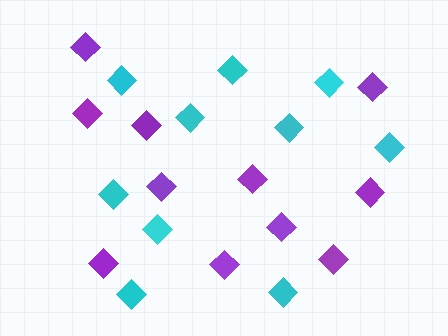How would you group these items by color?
There are 2 groups: one group of cyan diamonds (10) and one group of purple diamonds (11).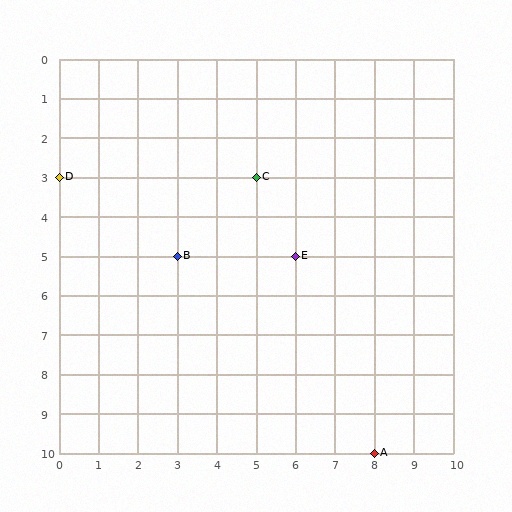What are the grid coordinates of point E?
Point E is at grid coordinates (6, 5).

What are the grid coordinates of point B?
Point B is at grid coordinates (3, 5).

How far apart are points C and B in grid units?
Points C and B are 2 columns and 2 rows apart (about 2.8 grid units diagonally).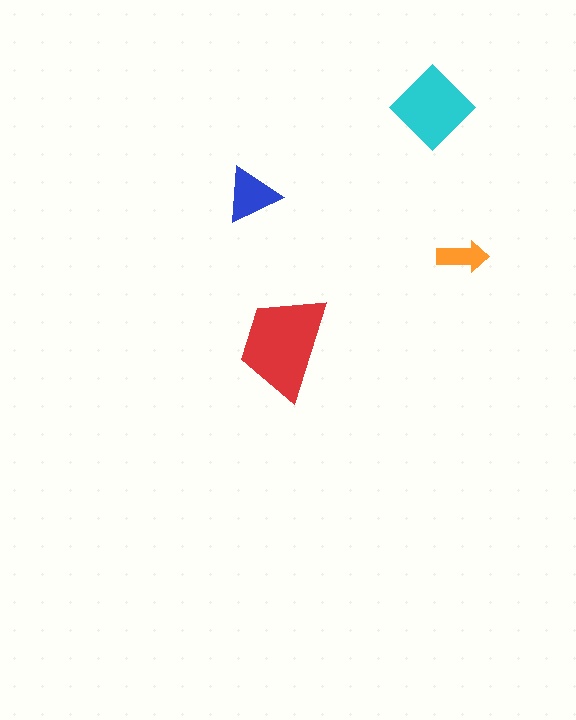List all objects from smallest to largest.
The orange arrow, the blue triangle, the cyan diamond, the red trapezoid.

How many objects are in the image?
There are 4 objects in the image.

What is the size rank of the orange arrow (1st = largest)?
4th.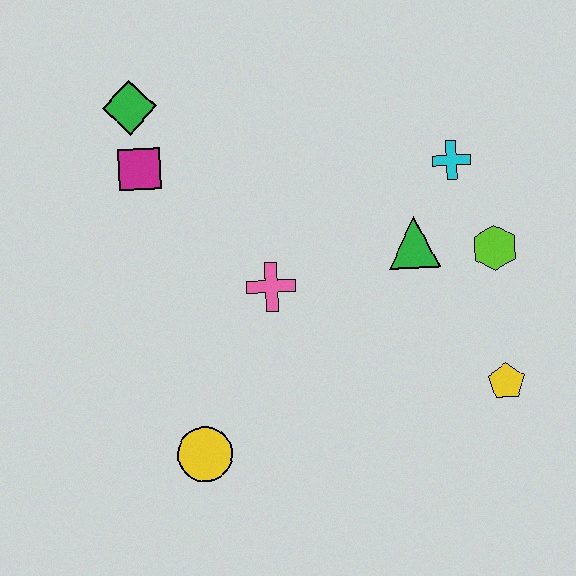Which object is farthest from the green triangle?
The green diamond is farthest from the green triangle.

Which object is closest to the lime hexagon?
The green triangle is closest to the lime hexagon.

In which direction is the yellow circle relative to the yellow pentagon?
The yellow circle is to the left of the yellow pentagon.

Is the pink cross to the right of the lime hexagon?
No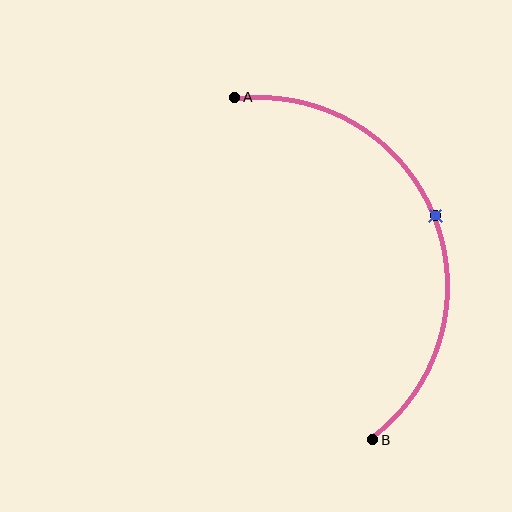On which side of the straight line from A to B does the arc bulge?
The arc bulges to the right of the straight line connecting A and B.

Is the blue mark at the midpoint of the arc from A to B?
Yes. The blue mark lies on the arc at equal arc-length from both A and B — it is the arc midpoint.